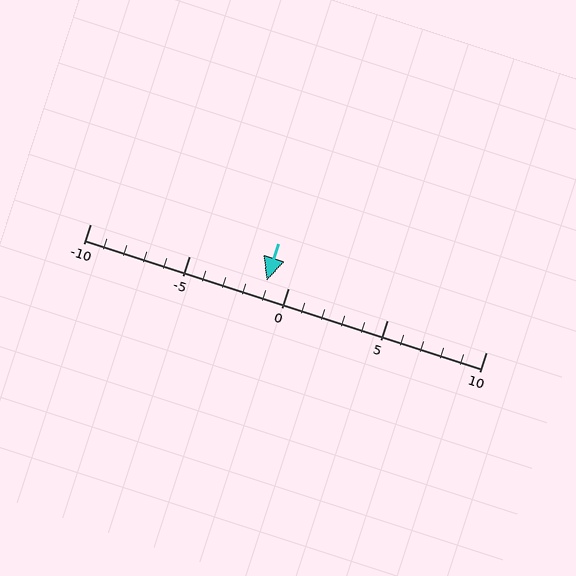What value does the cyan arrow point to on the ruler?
The cyan arrow points to approximately -1.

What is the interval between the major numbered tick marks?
The major tick marks are spaced 5 units apart.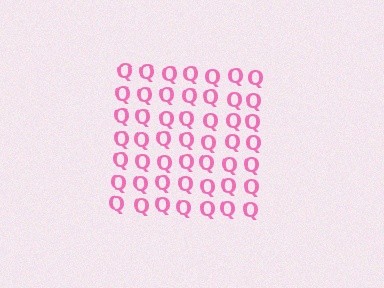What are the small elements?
The small elements are letter Q's.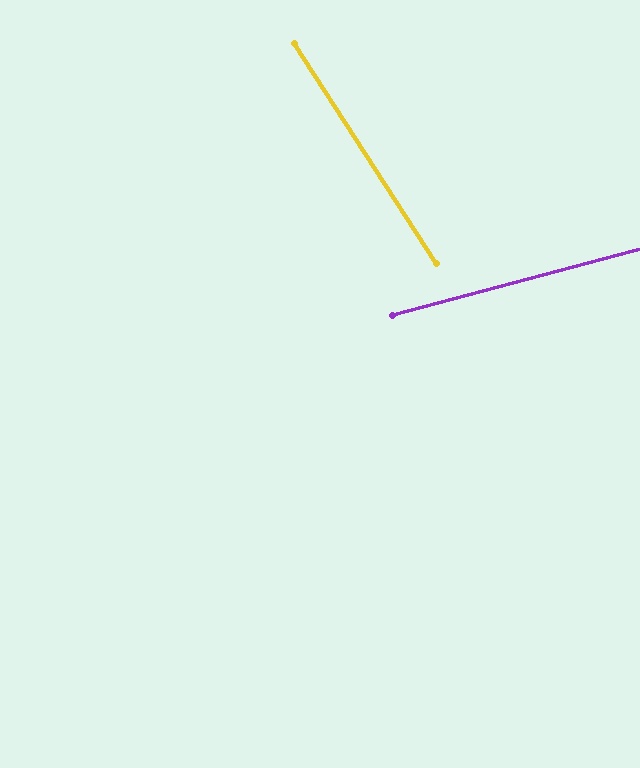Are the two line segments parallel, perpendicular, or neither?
Neither parallel nor perpendicular — they differ by about 72°.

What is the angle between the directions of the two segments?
Approximately 72 degrees.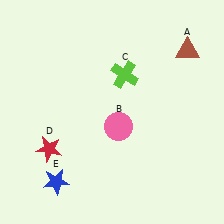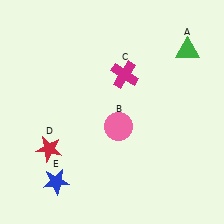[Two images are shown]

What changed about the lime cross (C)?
In Image 1, C is lime. In Image 2, it changed to magenta.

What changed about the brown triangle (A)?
In Image 1, A is brown. In Image 2, it changed to green.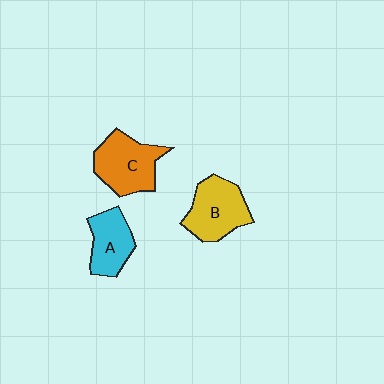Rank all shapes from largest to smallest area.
From largest to smallest: C (orange), B (yellow), A (cyan).